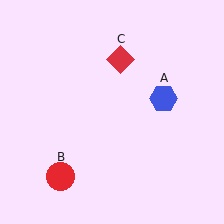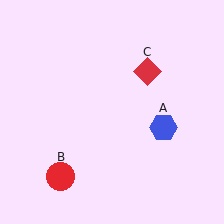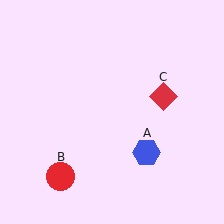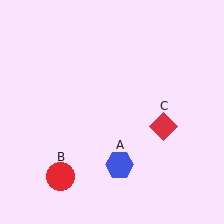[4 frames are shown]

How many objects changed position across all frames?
2 objects changed position: blue hexagon (object A), red diamond (object C).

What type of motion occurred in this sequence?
The blue hexagon (object A), red diamond (object C) rotated clockwise around the center of the scene.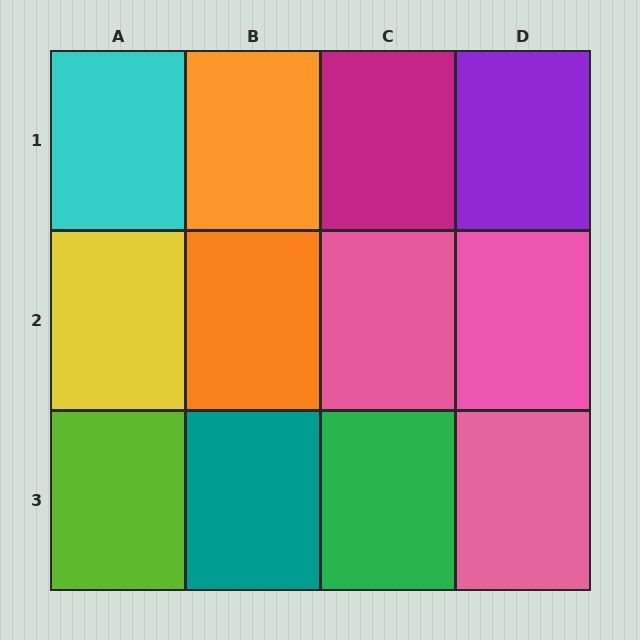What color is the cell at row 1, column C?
Magenta.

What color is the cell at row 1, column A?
Cyan.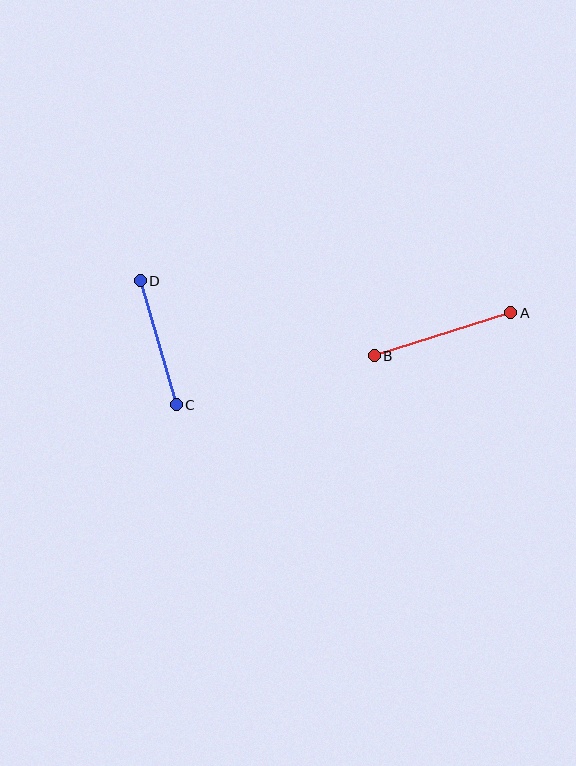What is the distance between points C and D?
The distance is approximately 129 pixels.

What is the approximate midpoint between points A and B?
The midpoint is at approximately (442, 334) pixels.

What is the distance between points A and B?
The distance is approximately 143 pixels.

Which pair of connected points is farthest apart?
Points A and B are farthest apart.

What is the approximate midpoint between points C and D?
The midpoint is at approximately (158, 343) pixels.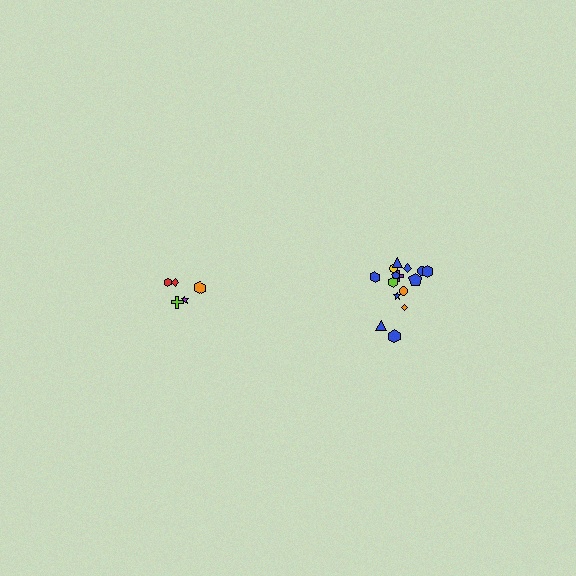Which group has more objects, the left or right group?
The right group.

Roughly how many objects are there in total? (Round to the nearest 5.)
Roughly 20 objects in total.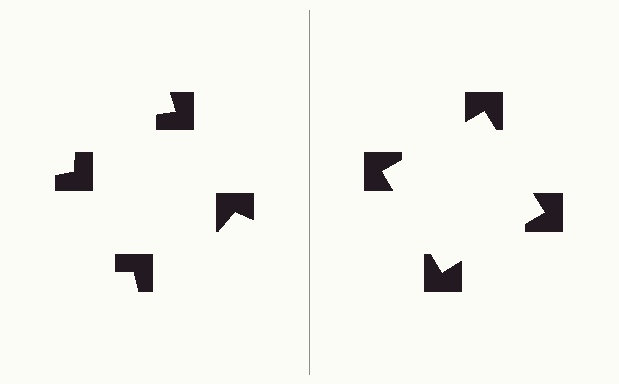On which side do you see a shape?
An illusory square appears on the right side. On the left side the wedge cuts are rotated, so no coherent shape forms.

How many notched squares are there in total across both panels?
8 — 4 on each side.